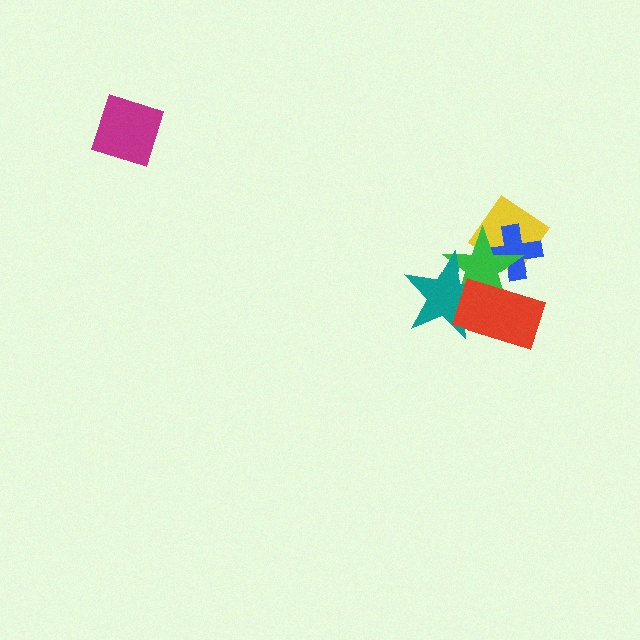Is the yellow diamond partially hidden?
Yes, it is partially covered by another shape.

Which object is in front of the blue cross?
The green star is in front of the blue cross.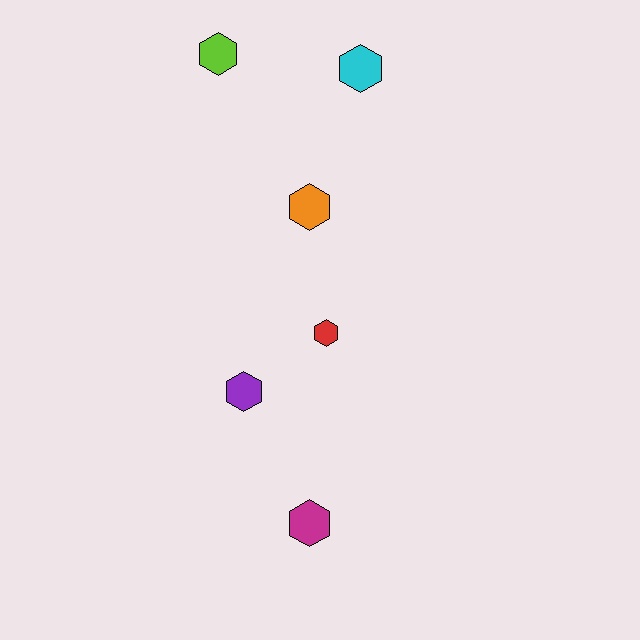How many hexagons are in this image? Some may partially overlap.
There are 6 hexagons.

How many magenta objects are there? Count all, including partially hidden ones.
There is 1 magenta object.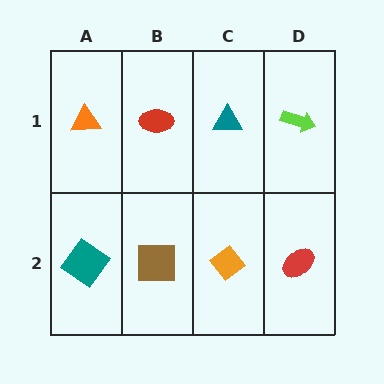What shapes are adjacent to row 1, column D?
A red ellipse (row 2, column D), a teal triangle (row 1, column C).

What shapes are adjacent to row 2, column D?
A lime arrow (row 1, column D), an orange diamond (row 2, column C).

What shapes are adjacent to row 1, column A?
A teal diamond (row 2, column A), a red ellipse (row 1, column B).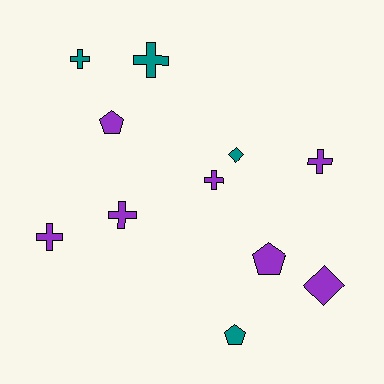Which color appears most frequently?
Purple, with 7 objects.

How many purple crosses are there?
There are 4 purple crosses.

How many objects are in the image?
There are 11 objects.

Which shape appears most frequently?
Cross, with 6 objects.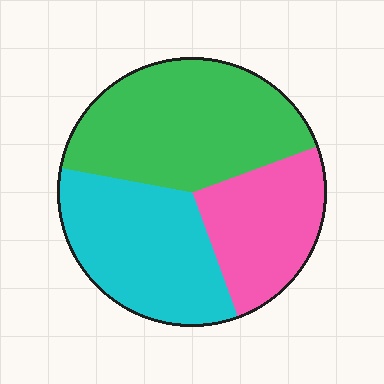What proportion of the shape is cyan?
Cyan covers about 35% of the shape.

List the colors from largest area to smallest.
From largest to smallest: green, cyan, pink.